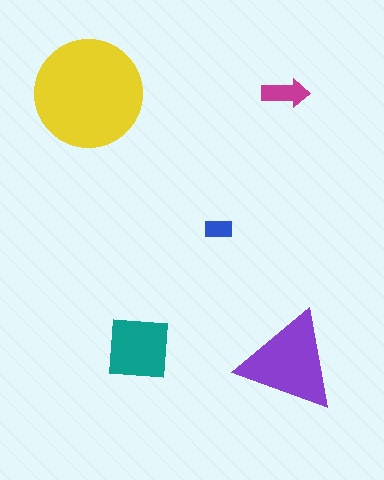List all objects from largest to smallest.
The yellow circle, the purple triangle, the teal square, the magenta arrow, the blue rectangle.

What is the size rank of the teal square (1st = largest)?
3rd.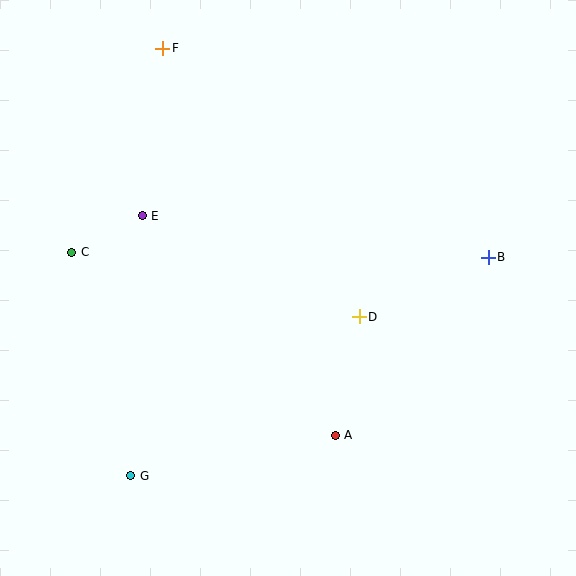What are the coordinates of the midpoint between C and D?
The midpoint between C and D is at (215, 284).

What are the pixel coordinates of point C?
Point C is at (72, 252).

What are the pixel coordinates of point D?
Point D is at (359, 317).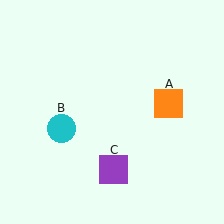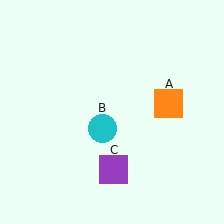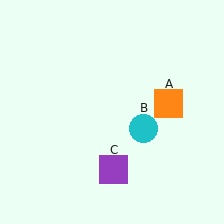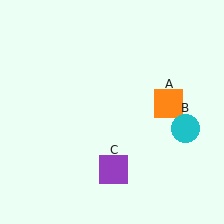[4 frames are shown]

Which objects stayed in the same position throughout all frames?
Orange square (object A) and purple square (object C) remained stationary.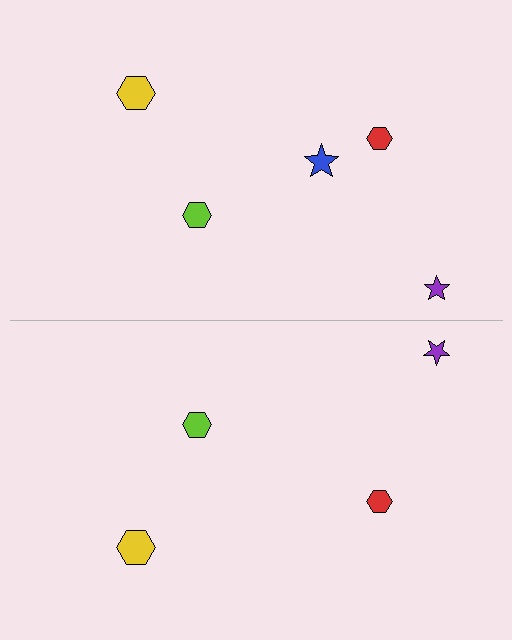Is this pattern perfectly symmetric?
No, the pattern is not perfectly symmetric. A blue star is missing from the bottom side.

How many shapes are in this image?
There are 9 shapes in this image.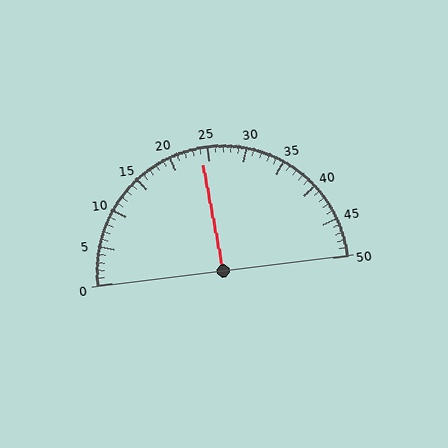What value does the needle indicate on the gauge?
The needle indicates approximately 24.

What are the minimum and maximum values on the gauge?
The gauge ranges from 0 to 50.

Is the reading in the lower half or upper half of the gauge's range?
The reading is in the lower half of the range (0 to 50).